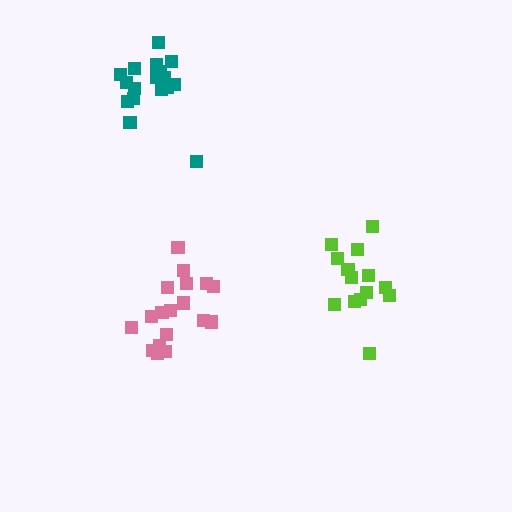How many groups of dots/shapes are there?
There are 3 groups.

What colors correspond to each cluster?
The clusters are colored: lime, teal, pink.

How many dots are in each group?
Group 1: 14 dots, Group 2: 17 dots, Group 3: 18 dots (49 total).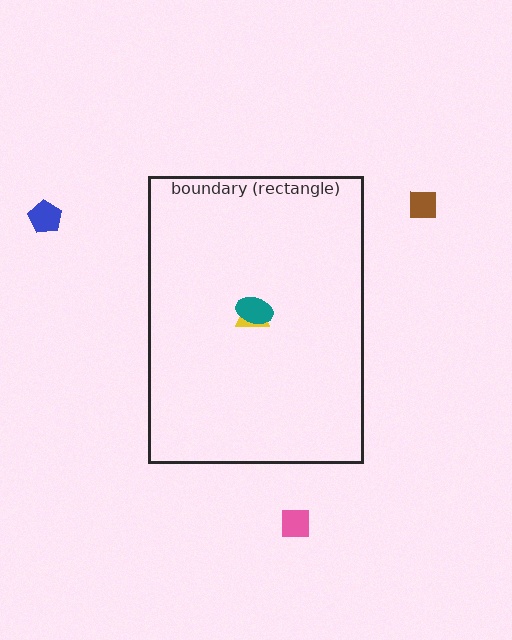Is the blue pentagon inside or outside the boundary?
Outside.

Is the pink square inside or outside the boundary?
Outside.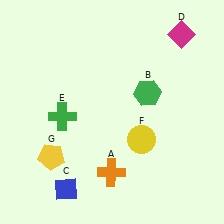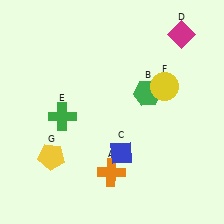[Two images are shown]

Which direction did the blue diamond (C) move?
The blue diamond (C) moved right.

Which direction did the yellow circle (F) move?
The yellow circle (F) moved up.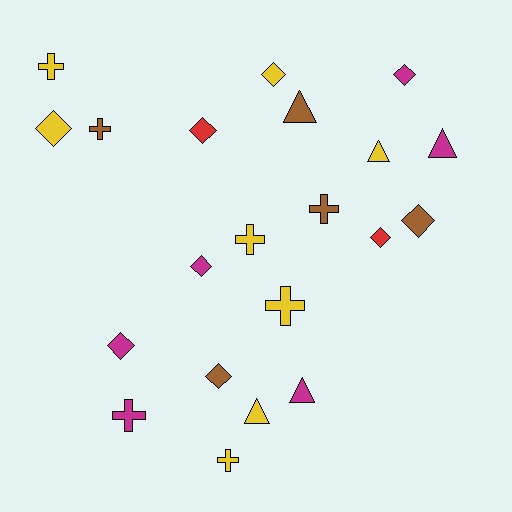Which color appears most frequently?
Yellow, with 8 objects.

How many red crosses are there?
There are no red crosses.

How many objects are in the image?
There are 21 objects.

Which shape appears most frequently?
Diamond, with 9 objects.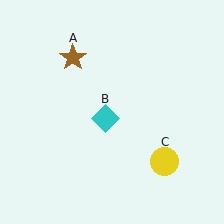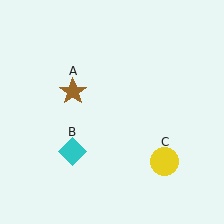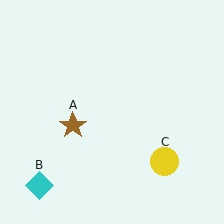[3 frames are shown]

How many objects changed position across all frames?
2 objects changed position: brown star (object A), cyan diamond (object B).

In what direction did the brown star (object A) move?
The brown star (object A) moved down.